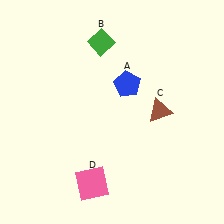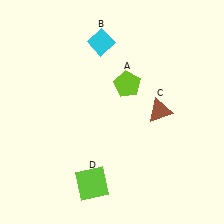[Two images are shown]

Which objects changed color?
A changed from blue to lime. B changed from green to cyan. D changed from pink to lime.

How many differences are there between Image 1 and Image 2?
There are 3 differences between the two images.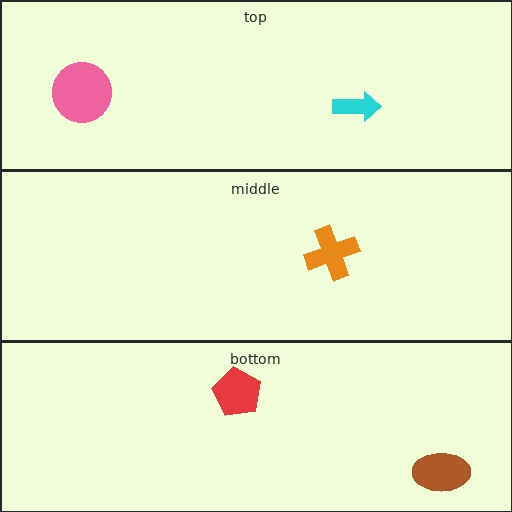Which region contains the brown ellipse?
The bottom region.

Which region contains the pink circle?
The top region.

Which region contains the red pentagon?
The bottom region.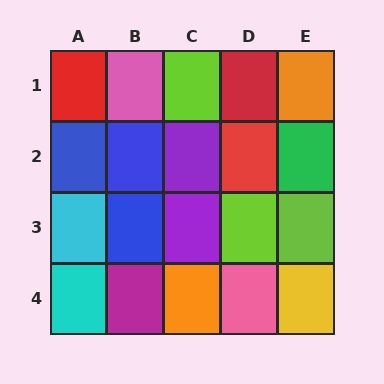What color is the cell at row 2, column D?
Red.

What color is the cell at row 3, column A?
Cyan.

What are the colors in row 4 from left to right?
Cyan, magenta, orange, pink, yellow.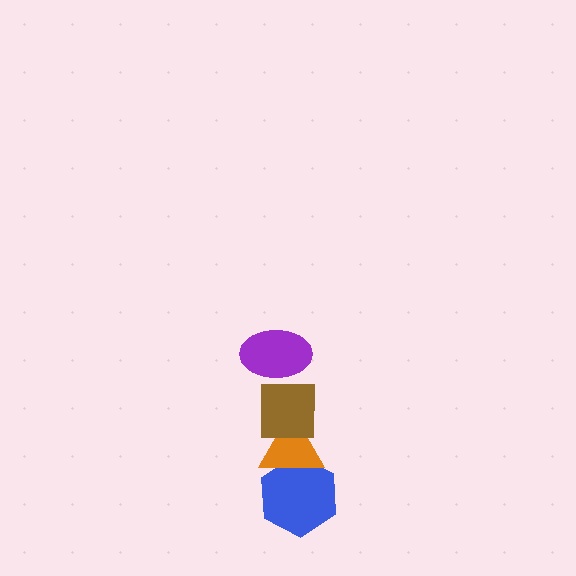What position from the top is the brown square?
The brown square is 2nd from the top.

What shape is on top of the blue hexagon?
The orange triangle is on top of the blue hexagon.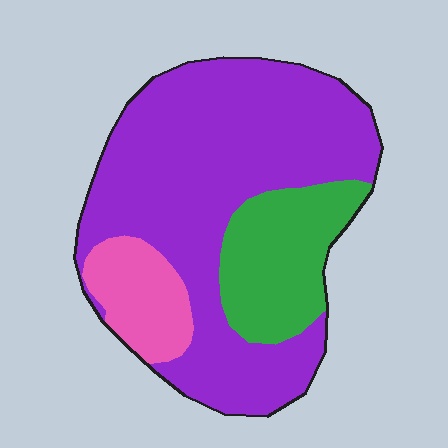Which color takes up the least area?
Pink, at roughly 10%.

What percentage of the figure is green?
Green covers around 20% of the figure.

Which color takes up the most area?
Purple, at roughly 65%.